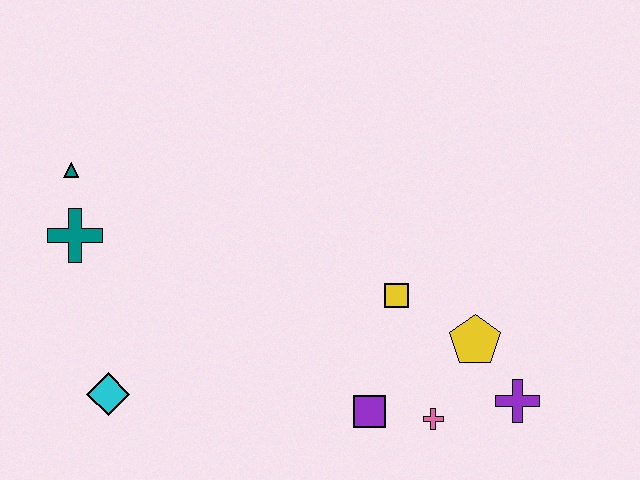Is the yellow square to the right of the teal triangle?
Yes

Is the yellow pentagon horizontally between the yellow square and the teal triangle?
No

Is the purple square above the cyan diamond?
No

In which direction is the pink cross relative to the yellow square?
The pink cross is below the yellow square.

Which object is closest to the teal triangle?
The teal cross is closest to the teal triangle.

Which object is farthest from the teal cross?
The purple cross is farthest from the teal cross.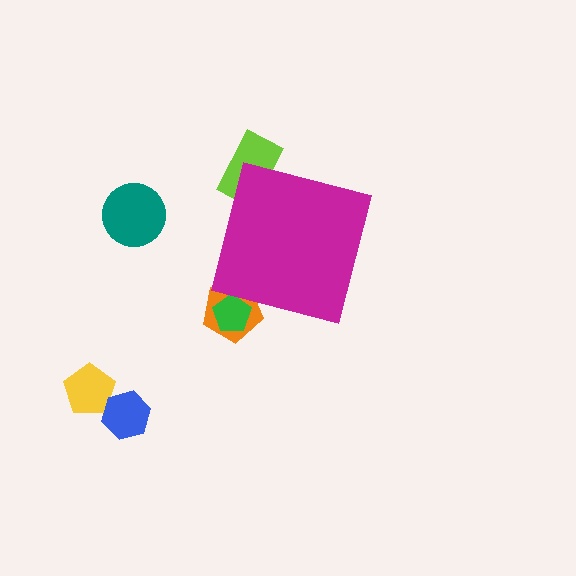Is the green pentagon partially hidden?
Yes, the green pentagon is partially hidden behind the magenta square.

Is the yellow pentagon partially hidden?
No, the yellow pentagon is fully visible.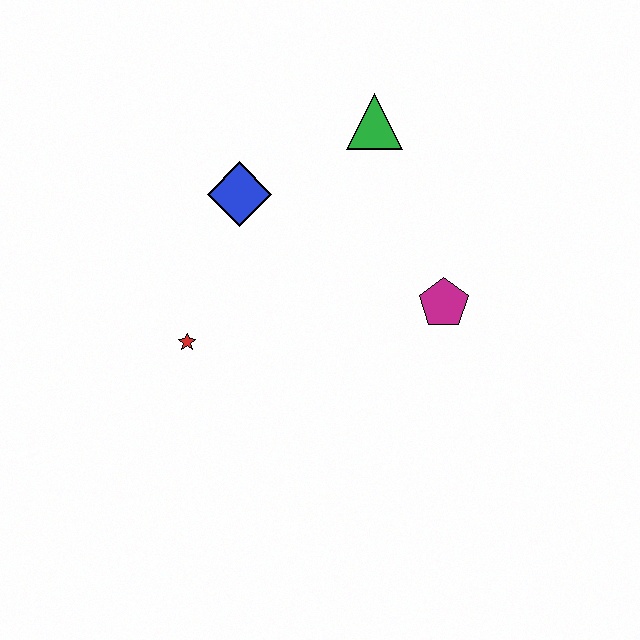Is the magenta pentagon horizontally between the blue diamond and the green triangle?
No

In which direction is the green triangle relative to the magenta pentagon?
The green triangle is above the magenta pentagon.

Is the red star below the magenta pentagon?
Yes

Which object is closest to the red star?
The blue diamond is closest to the red star.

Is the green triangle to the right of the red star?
Yes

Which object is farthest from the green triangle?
The red star is farthest from the green triangle.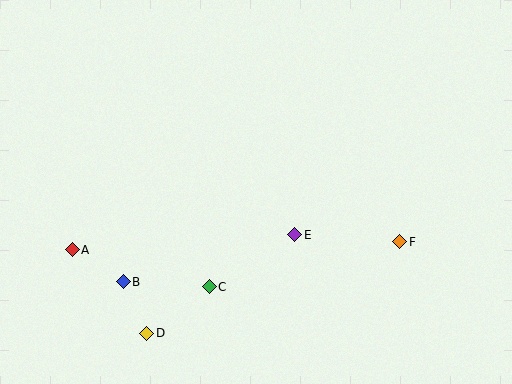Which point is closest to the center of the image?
Point E at (295, 235) is closest to the center.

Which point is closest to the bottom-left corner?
Point A is closest to the bottom-left corner.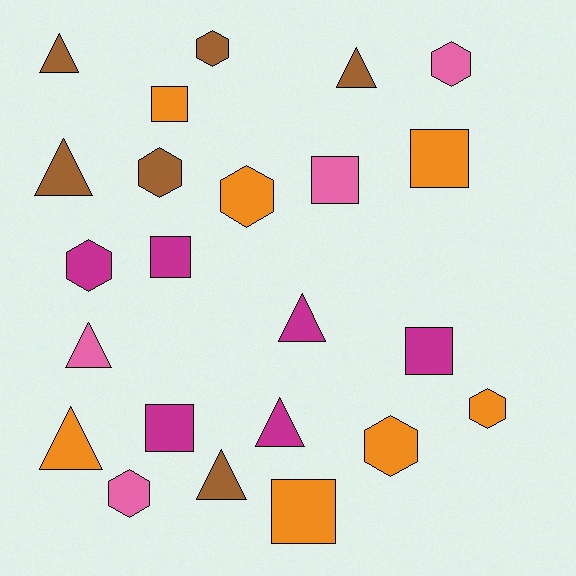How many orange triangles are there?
There is 1 orange triangle.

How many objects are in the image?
There are 23 objects.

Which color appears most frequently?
Orange, with 7 objects.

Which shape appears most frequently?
Hexagon, with 8 objects.